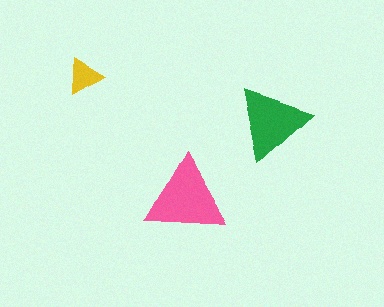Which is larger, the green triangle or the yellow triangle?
The green one.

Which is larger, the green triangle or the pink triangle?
The pink one.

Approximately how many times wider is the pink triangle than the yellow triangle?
About 2 times wider.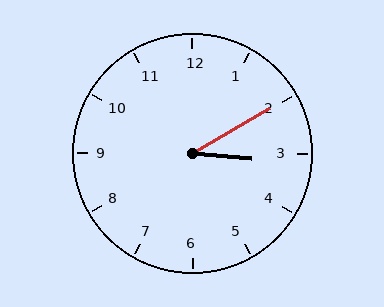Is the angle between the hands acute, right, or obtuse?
It is acute.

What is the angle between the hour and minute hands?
Approximately 35 degrees.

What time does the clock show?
3:10.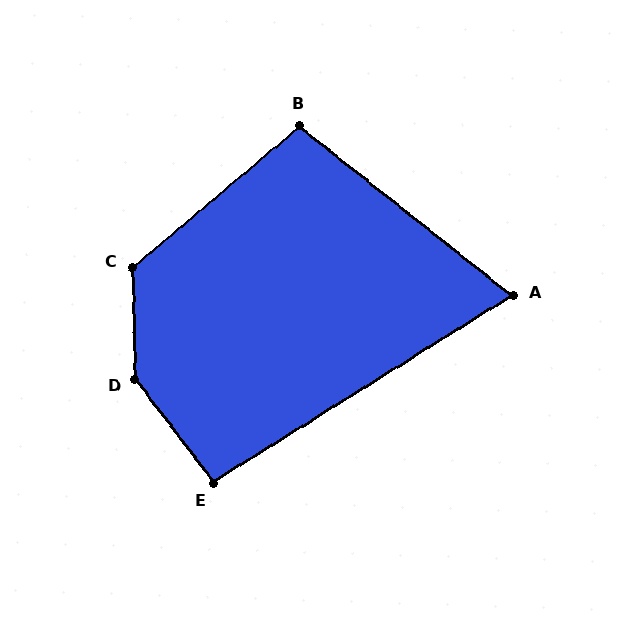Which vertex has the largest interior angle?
D, at approximately 144 degrees.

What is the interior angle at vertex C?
Approximately 129 degrees (obtuse).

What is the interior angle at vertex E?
Approximately 95 degrees (obtuse).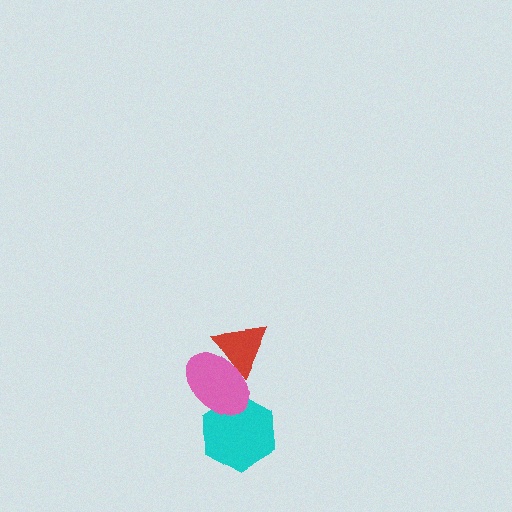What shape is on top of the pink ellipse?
The red triangle is on top of the pink ellipse.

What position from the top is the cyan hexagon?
The cyan hexagon is 3rd from the top.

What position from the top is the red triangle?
The red triangle is 1st from the top.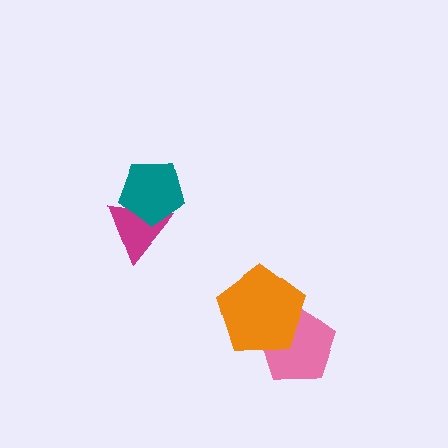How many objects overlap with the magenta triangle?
1 object overlaps with the magenta triangle.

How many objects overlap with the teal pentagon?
1 object overlaps with the teal pentagon.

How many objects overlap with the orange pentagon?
1 object overlaps with the orange pentagon.